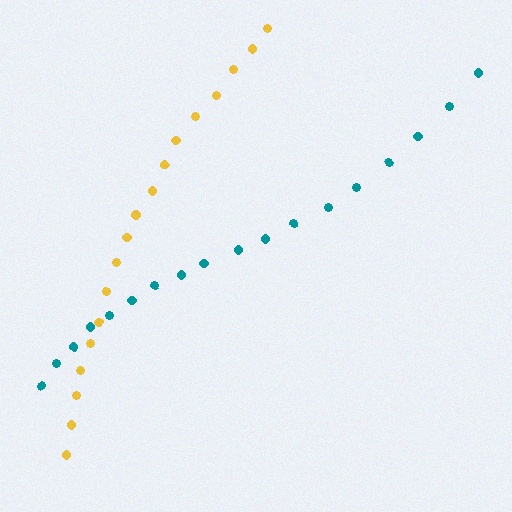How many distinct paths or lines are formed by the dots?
There are 2 distinct paths.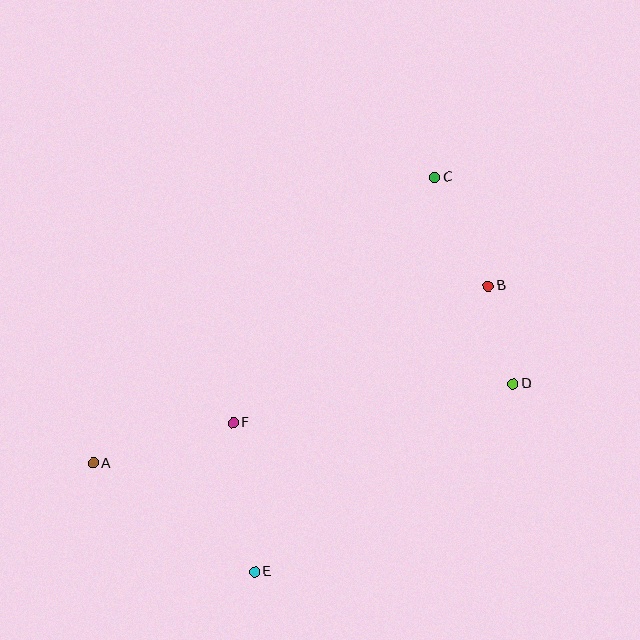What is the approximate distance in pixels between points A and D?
The distance between A and D is approximately 428 pixels.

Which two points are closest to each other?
Points B and D are closest to each other.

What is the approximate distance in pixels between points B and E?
The distance between B and E is approximately 369 pixels.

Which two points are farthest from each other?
Points A and C are farthest from each other.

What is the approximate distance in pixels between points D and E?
The distance between D and E is approximately 320 pixels.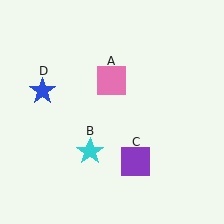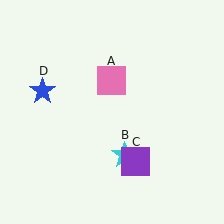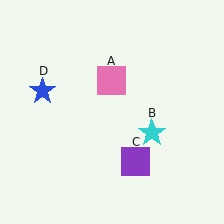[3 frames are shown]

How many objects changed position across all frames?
1 object changed position: cyan star (object B).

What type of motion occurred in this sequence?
The cyan star (object B) rotated counterclockwise around the center of the scene.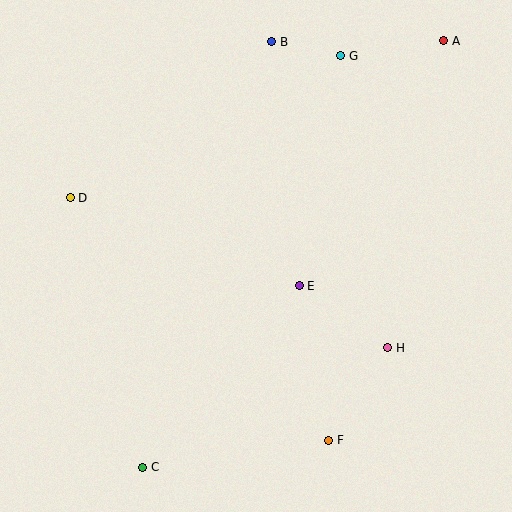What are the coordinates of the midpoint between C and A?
The midpoint between C and A is at (293, 254).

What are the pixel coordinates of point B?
Point B is at (272, 42).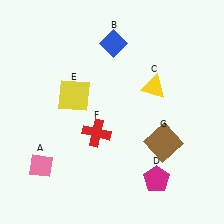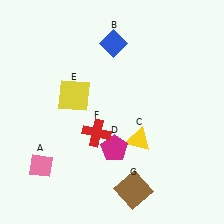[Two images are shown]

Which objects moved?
The objects that moved are: the yellow triangle (C), the magenta pentagon (D), the brown square (G).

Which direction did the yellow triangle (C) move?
The yellow triangle (C) moved down.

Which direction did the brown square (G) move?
The brown square (G) moved down.